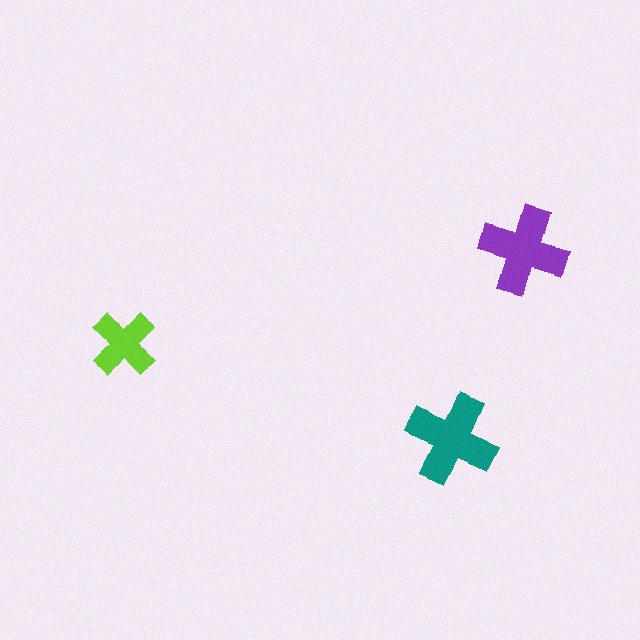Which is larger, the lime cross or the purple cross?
The purple one.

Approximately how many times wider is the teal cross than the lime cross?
About 1.5 times wider.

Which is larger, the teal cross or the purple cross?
The teal one.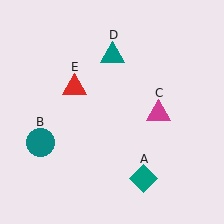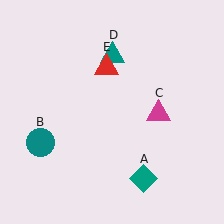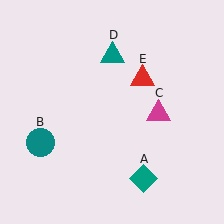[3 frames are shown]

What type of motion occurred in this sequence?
The red triangle (object E) rotated clockwise around the center of the scene.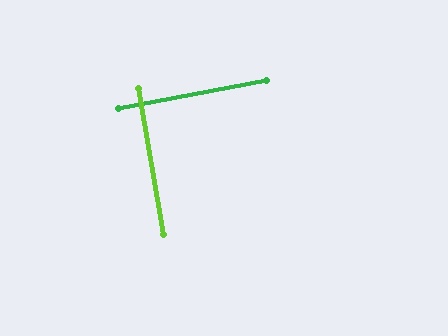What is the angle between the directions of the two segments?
Approximately 89 degrees.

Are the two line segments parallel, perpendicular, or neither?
Perpendicular — they meet at approximately 89°.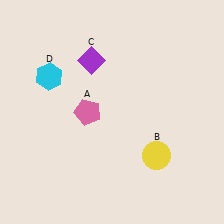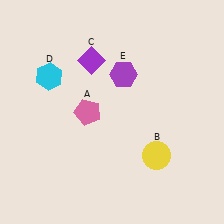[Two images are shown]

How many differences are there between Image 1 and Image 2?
There is 1 difference between the two images.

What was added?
A purple hexagon (E) was added in Image 2.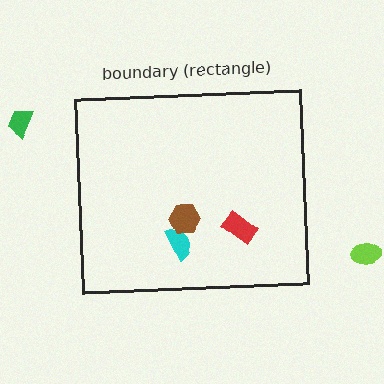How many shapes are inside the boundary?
3 inside, 2 outside.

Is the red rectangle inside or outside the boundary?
Inside.